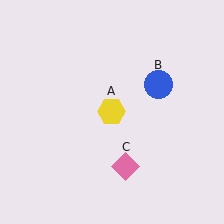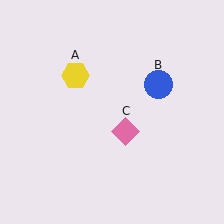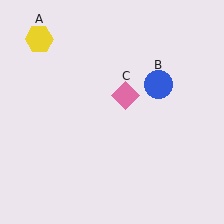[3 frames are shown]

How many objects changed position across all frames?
2 objects changed position: yellow hexagon (object A), pink diamond (object C).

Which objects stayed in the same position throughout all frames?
Blue circle (object B) remained stationary.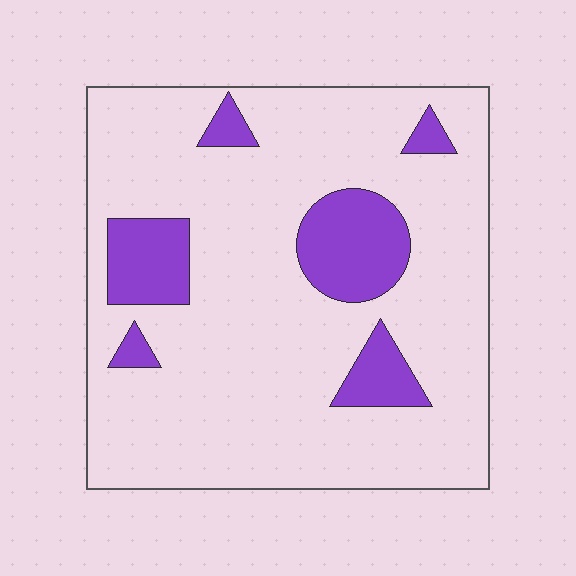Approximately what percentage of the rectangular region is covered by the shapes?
Approximately 15%.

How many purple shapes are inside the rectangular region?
6.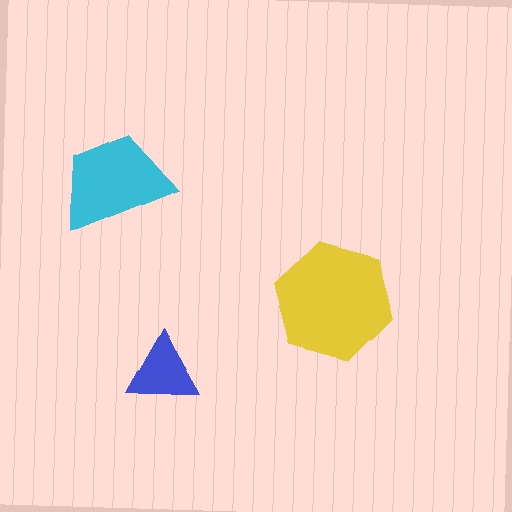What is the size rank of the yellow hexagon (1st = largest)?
1st.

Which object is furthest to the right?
The yellow hexagon is rightmost.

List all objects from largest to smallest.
The yellow hexagon, the cyan trapezoid, the blue triangle.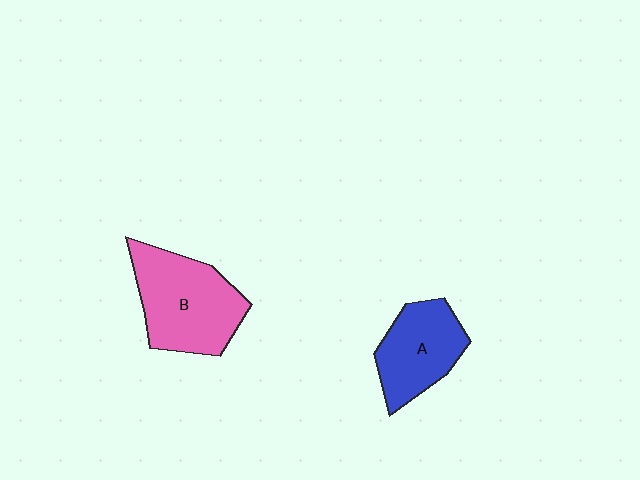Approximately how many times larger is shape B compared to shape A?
Approximately 1.4 times.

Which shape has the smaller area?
Shape A (blue).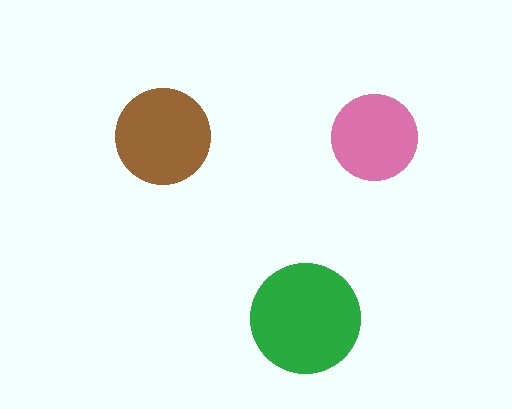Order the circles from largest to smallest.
the green one, the brown one, the pink one.